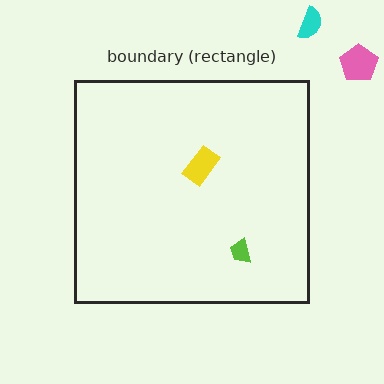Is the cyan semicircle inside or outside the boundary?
Outside.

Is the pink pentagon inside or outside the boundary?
Outside.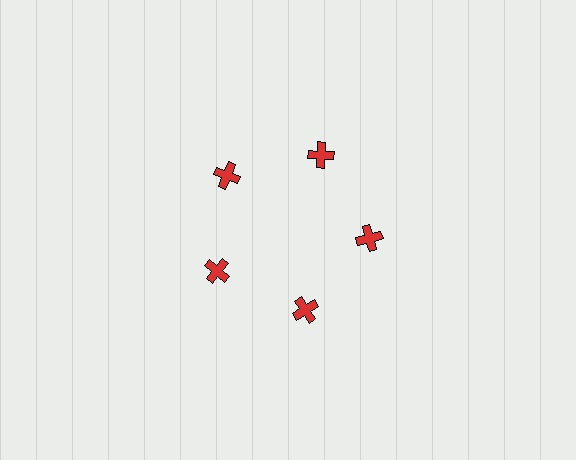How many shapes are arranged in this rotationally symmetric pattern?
There are 5 shapes, arranged in 5 groups of 1.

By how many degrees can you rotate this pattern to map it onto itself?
The pattern maps onto itself every 72 degrees of rotation.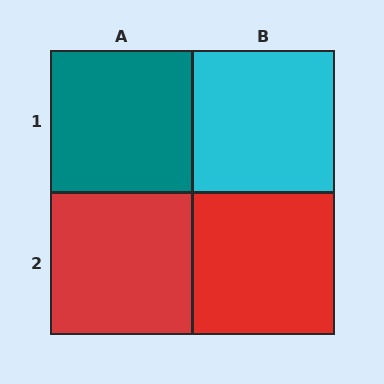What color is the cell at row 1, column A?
Teal.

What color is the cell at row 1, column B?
Cyan.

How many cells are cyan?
1 cell is cyan.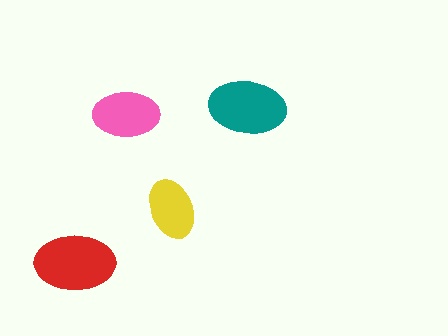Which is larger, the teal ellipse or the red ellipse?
The red one.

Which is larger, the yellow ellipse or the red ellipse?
The red one.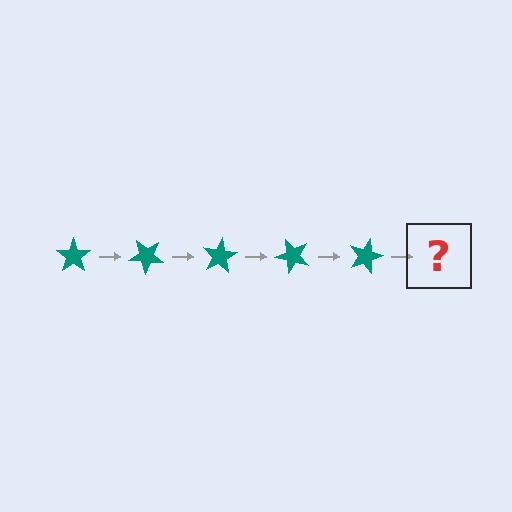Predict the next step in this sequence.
The next step is a teal star rotated 200 degrees.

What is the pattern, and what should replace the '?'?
The pattern is that the star rotates 40 degrees each step. The '?' should be a teal star rotated 200 degrees.